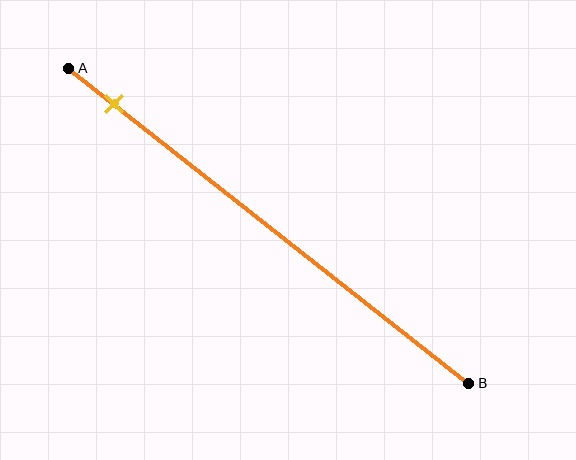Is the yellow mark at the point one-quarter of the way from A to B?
No, the mark is at about 10% from A, not at the 25% one-quarter point.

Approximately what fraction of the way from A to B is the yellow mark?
The yellow mark is approximately 10% of the way from A to B.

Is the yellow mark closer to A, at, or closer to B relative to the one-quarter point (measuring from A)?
The yellow mark is closer to point A than the one-quarter point of segment AB.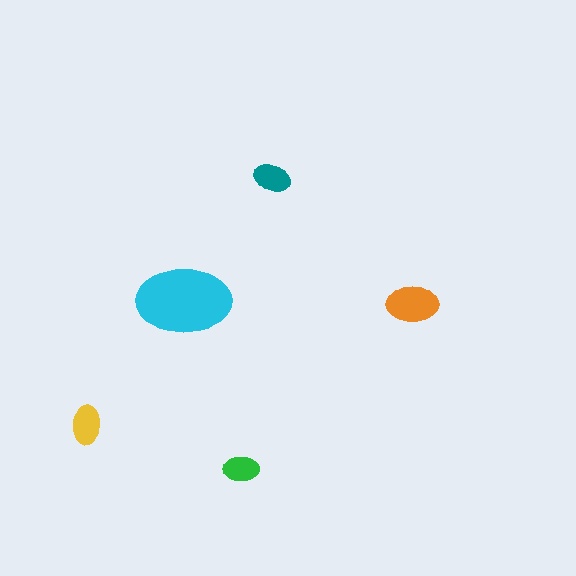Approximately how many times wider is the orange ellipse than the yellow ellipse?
About 1.5 times wider.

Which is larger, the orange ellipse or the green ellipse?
The orange one.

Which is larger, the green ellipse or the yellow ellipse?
The yellow one.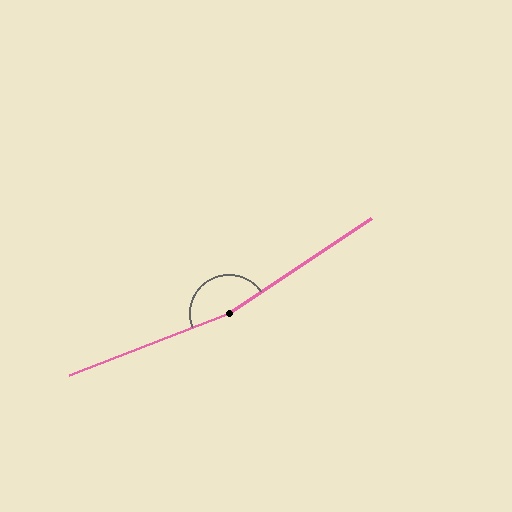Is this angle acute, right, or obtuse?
It is obtuse.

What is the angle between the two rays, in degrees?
Approximately 168 degrees.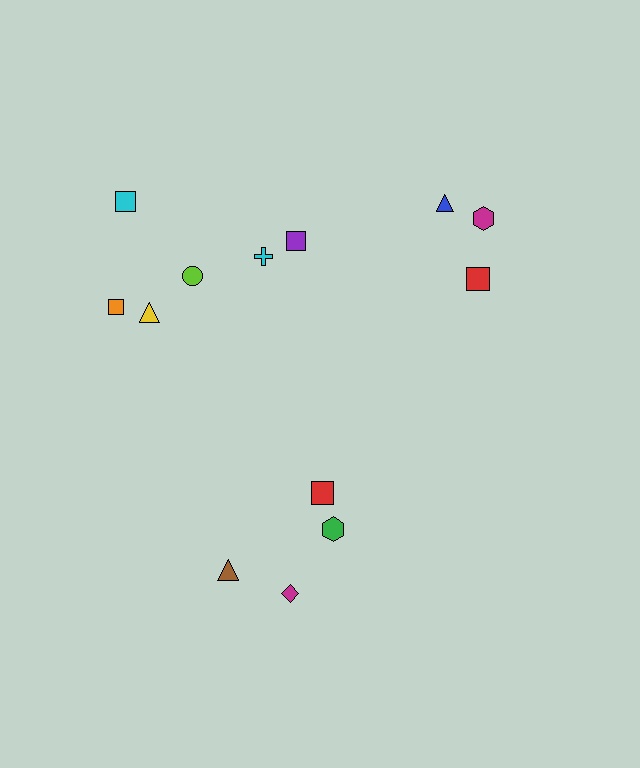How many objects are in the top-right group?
There are 3 objects.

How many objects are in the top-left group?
There are 6 objects.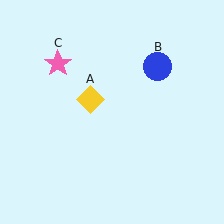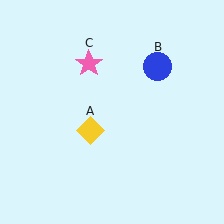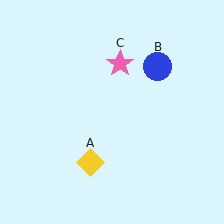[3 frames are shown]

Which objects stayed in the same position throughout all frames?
Blue circle (object B) remained stationary.